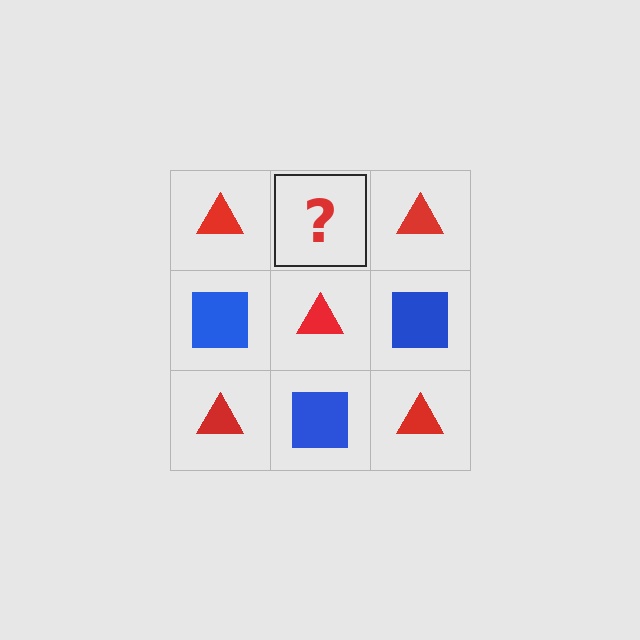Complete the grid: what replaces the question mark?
The question mark should be replaced with a blue square.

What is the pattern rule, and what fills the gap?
The rule is that it alternates red triangle and blue square in a checkerboard pattern. The gap should be filled with a blue square.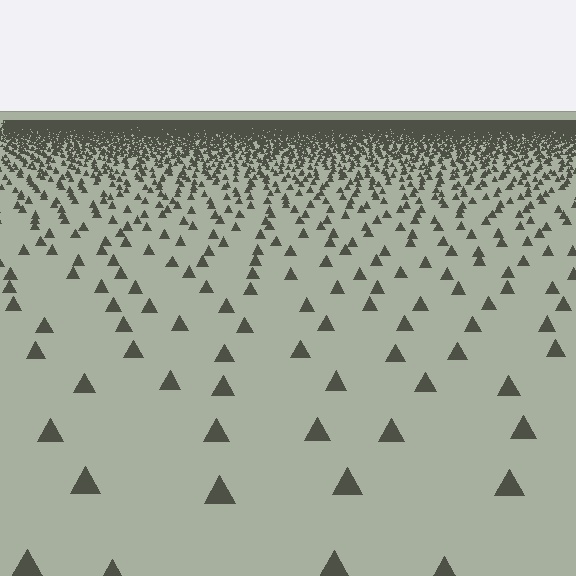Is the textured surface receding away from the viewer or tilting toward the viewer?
The surface is receding away from the viewer. Texture elements get smaller and denser toward the top.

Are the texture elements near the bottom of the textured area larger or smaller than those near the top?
Larger. Near the bottom, elements are closer to the viewer and appear at a bigger on-screen size.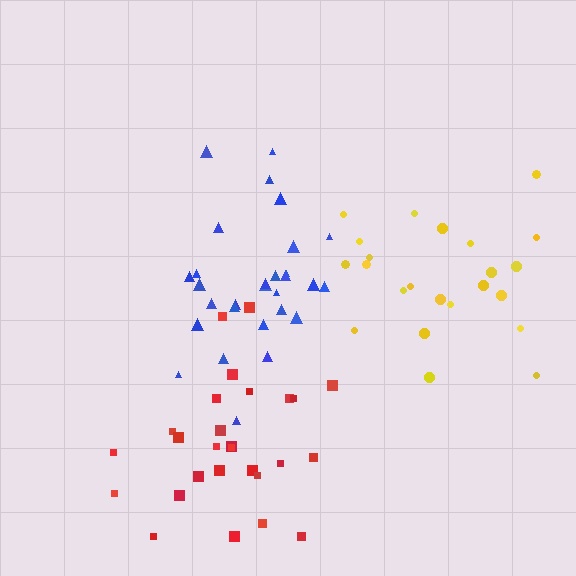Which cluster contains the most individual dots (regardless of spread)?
Blue (29).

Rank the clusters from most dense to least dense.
blue, red, yellow.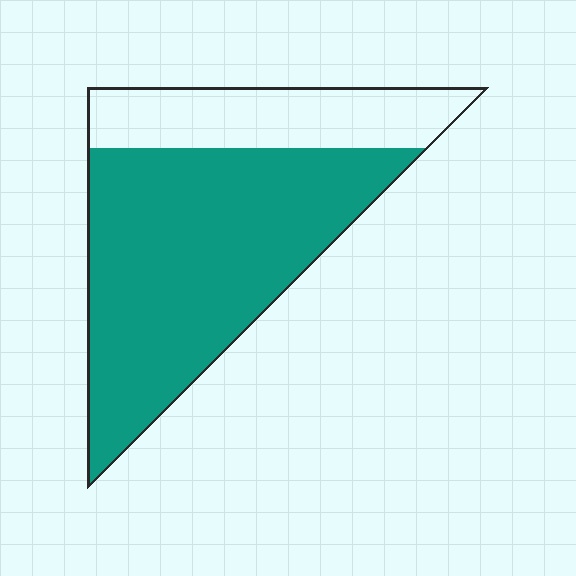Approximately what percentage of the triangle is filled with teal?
Approximately 70%.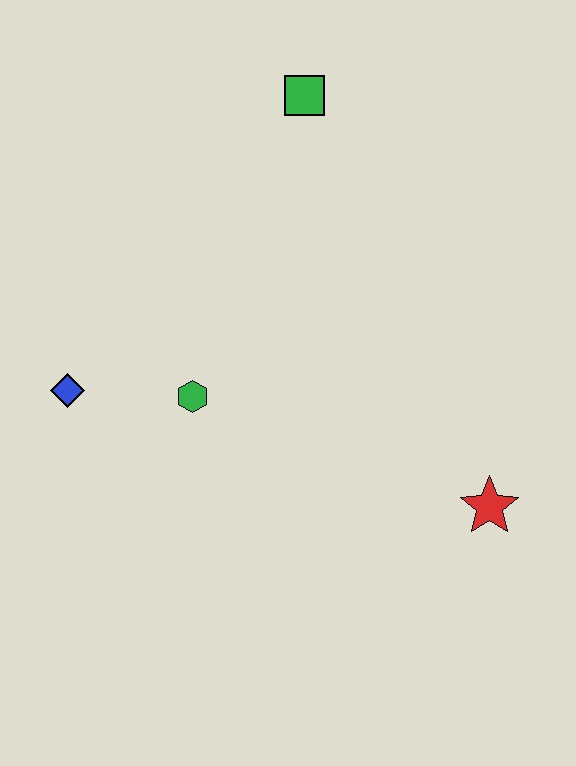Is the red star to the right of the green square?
Yes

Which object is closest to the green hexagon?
The blue diamond is closest to the green hexagon.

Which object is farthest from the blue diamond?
The red star is farthest from the blue diamond.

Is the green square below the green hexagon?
No